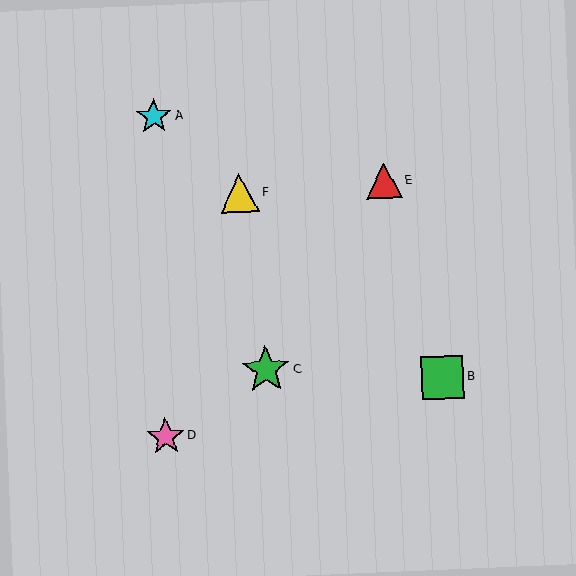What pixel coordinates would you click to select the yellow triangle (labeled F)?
Click at (239, 193) to select the yellow triangle F.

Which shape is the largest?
The green star (labeled C) is the largest.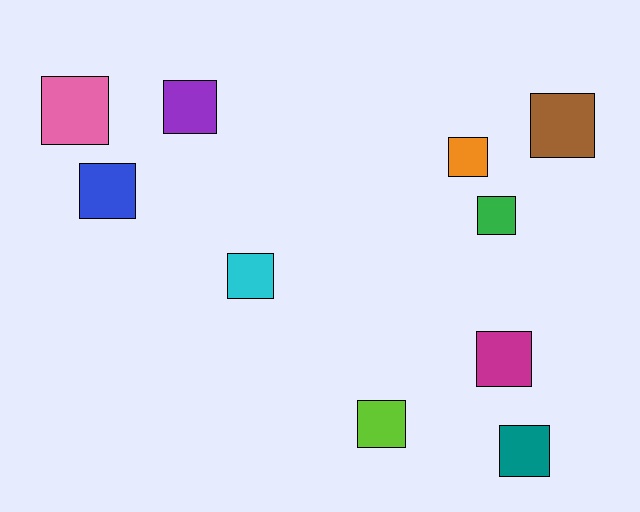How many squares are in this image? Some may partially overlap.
There are 10 squares.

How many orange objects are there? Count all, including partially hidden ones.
There is 1 orange object.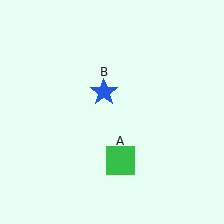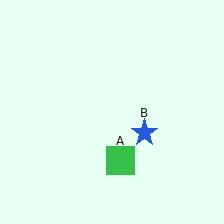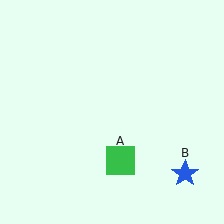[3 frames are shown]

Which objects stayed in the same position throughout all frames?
Green square (object A) remained stationary.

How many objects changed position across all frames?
1 object changed position: blue star (object B).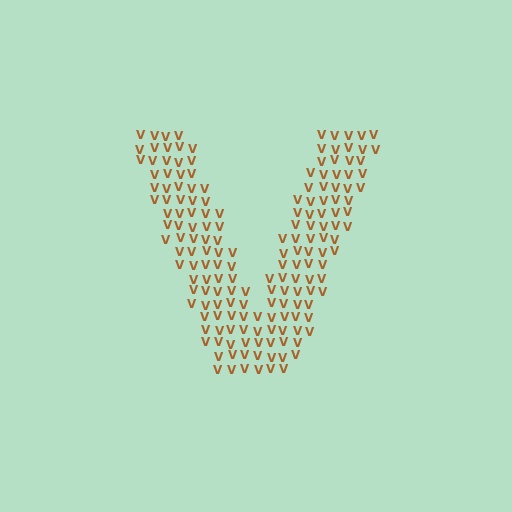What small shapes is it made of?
It is made of small letter V's.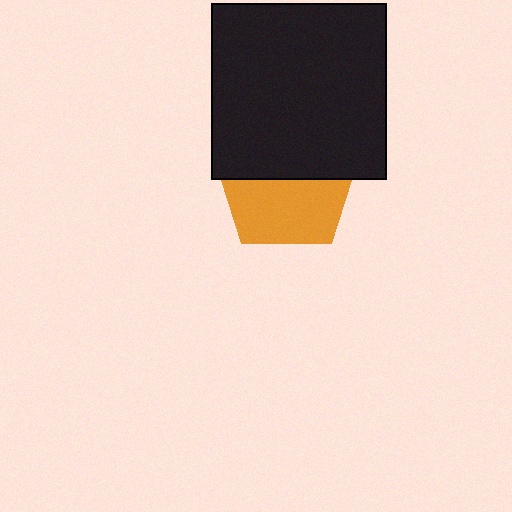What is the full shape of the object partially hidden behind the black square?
The partially hidden object is an orange pentagon.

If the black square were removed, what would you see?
You would see the complete orange pentagon.